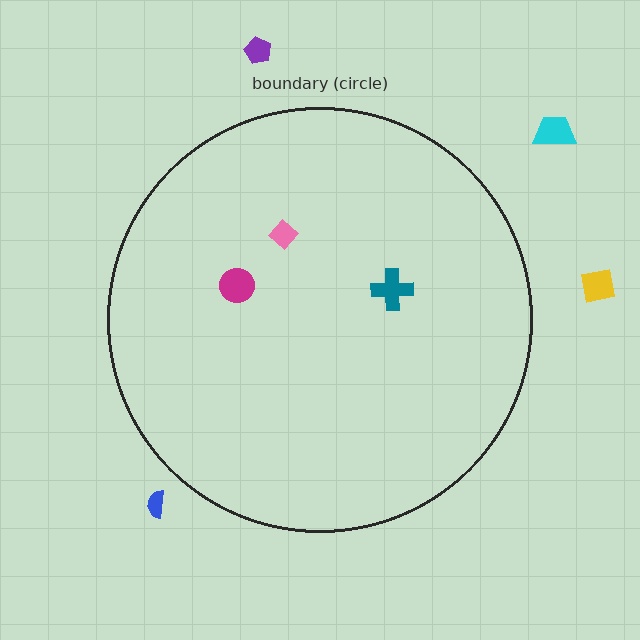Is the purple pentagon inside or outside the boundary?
Outside.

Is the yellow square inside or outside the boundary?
Outside.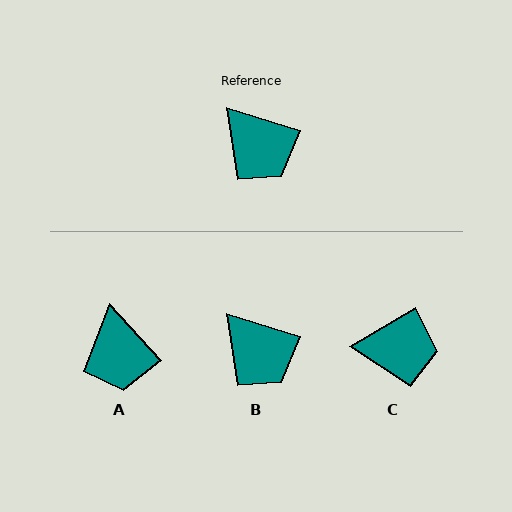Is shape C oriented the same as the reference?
No, it is off by about 48 degrees.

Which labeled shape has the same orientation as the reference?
B.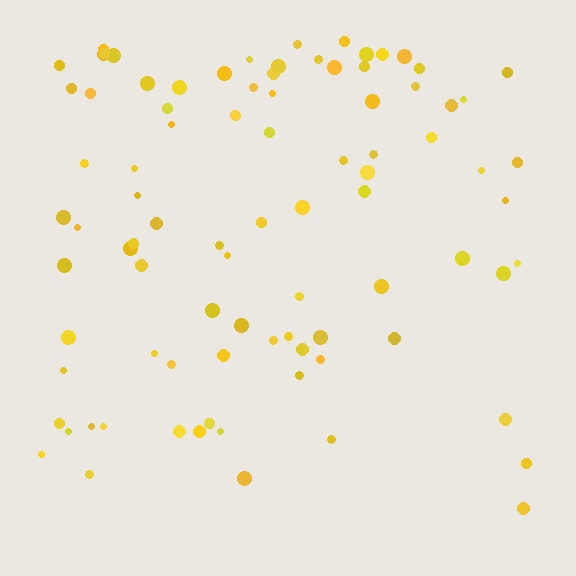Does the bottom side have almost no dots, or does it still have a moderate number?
Still a moderate number, just noticeably fewer than the top.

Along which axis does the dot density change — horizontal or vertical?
Vertical.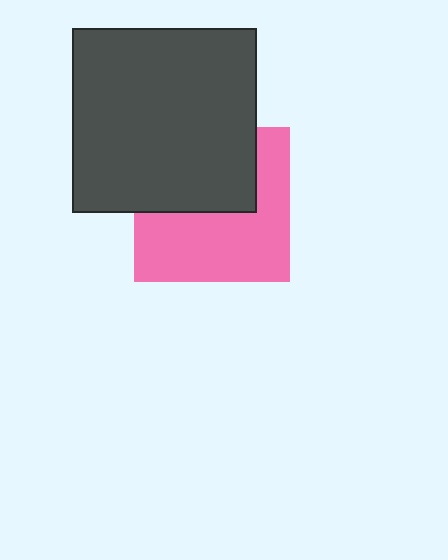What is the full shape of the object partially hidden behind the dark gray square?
The partially hidden object is a pink square.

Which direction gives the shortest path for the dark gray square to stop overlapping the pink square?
Moving up gives the shortest separation.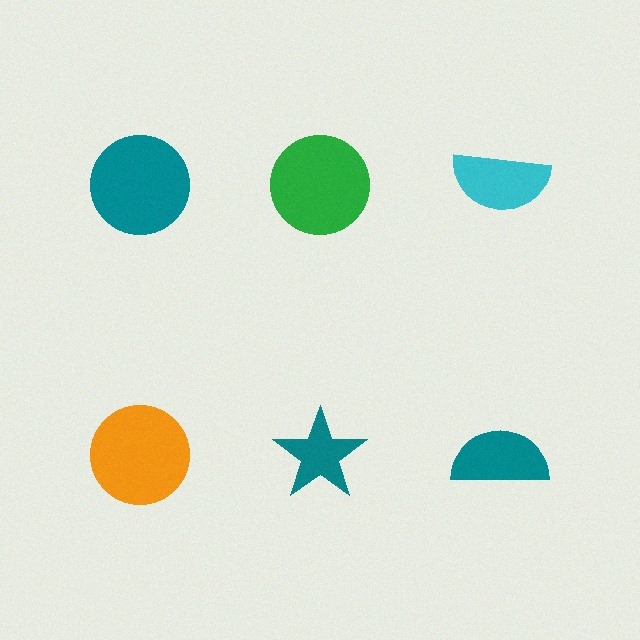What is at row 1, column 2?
A green circle.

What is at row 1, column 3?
A cyan semicircle.